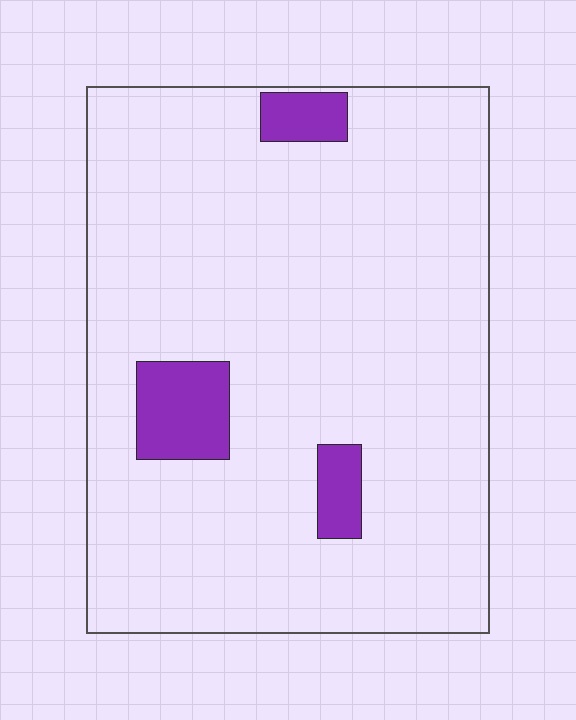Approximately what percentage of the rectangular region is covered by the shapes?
Approximately 10%.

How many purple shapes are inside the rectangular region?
3.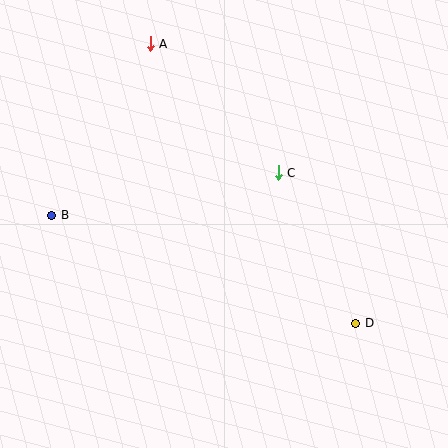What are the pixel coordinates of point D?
Point D is at (356, 323).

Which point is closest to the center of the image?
Point C at (278, 173) is closest to the center.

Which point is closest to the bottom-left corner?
Point B is closest to the bottom-left corner.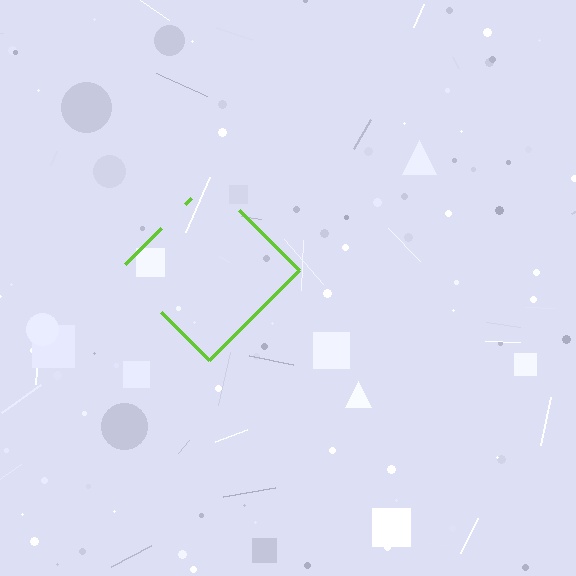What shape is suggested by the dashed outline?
The dashed outline suggests a diamond.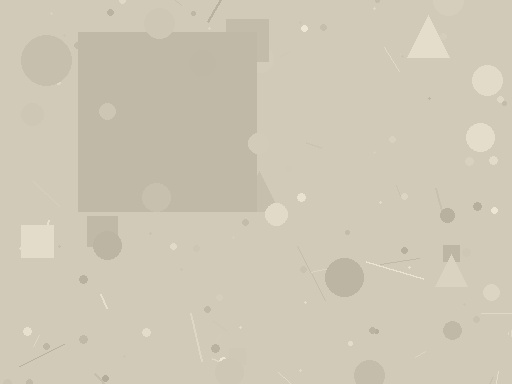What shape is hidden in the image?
A square is hidden in the image.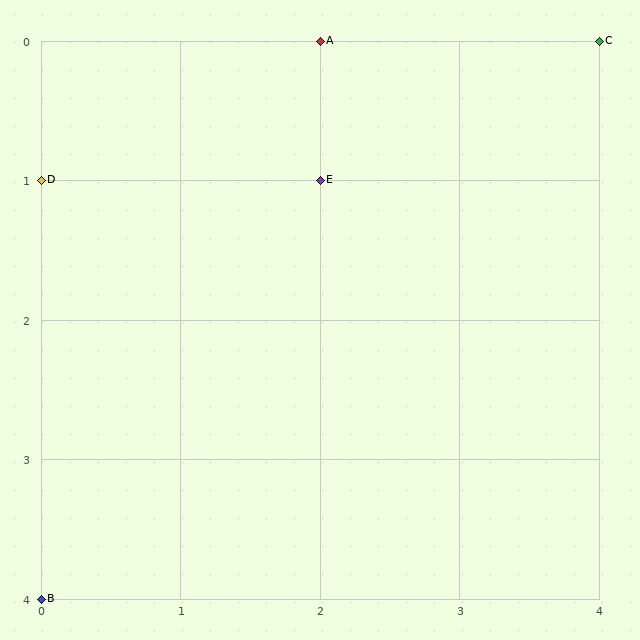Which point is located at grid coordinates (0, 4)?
Point B is at (0, 4).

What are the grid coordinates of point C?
Point C is at grid coordinates (4, 0).